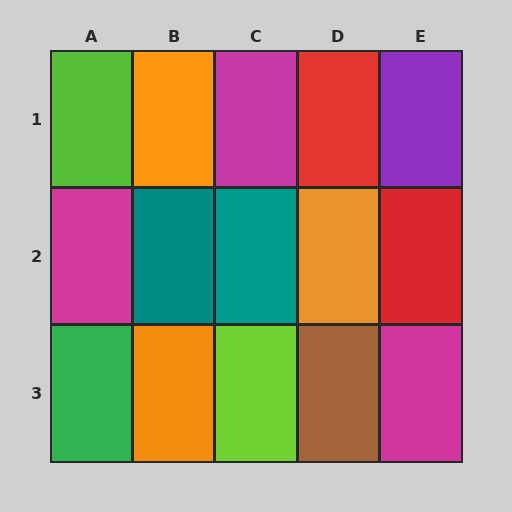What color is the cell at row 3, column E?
Magenta.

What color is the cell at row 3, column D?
Brown.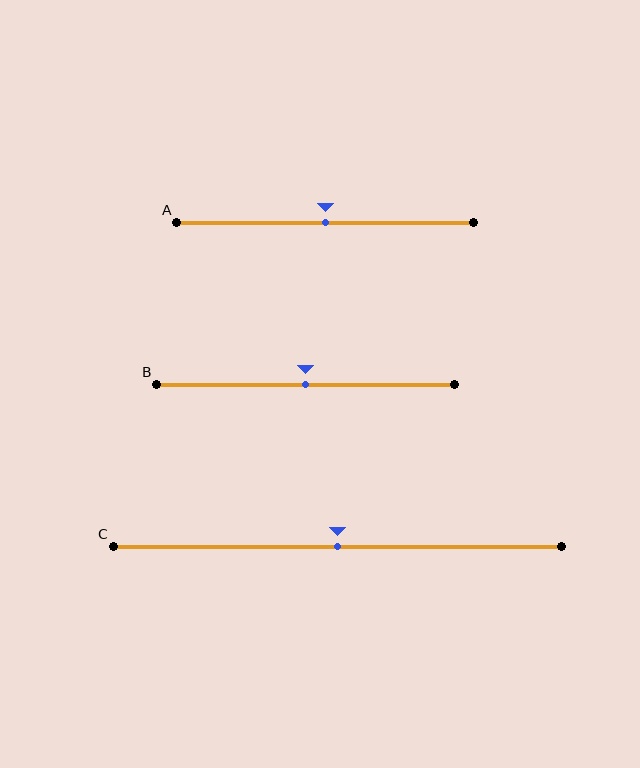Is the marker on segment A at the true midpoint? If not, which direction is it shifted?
Yes, the marker on segment A is at the true midpoint.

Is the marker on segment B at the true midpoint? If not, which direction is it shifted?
Yes, the marker on segment B is at the true midpoint.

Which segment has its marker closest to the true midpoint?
Segment A has its marker closest to the true midpoint.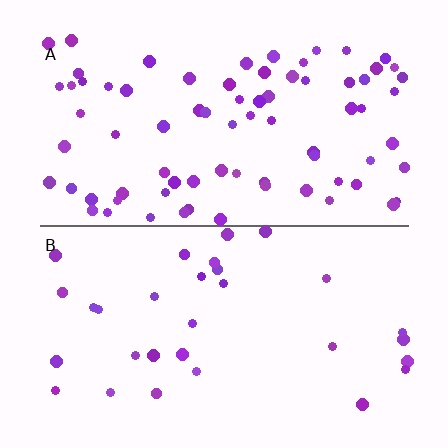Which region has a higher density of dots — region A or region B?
A (the top).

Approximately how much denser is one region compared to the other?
Approximately 2.5× — region A over region B.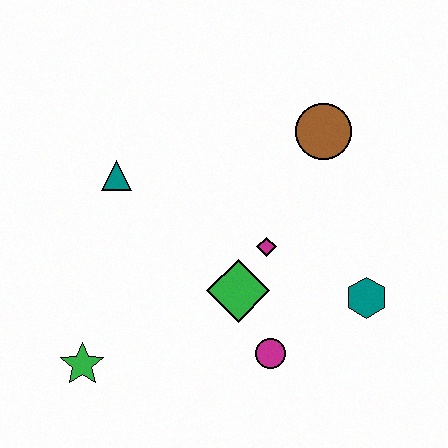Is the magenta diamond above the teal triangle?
No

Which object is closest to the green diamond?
The magenta diamond is closest to the green diamond.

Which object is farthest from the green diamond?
The brown circle is farthest from the green diamond.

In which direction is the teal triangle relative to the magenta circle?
The teal triangle is above the magenta circle.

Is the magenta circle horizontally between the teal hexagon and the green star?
Yes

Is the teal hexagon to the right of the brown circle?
Yes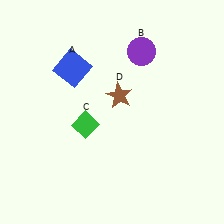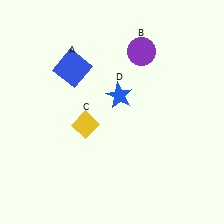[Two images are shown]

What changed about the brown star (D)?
In Image 1, D is brown. In Image 2, it changed to blue.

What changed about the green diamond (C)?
In Image 1, C is green. In Image 2, it changed to yellow.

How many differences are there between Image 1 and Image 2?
There are 2 differences between the two images.